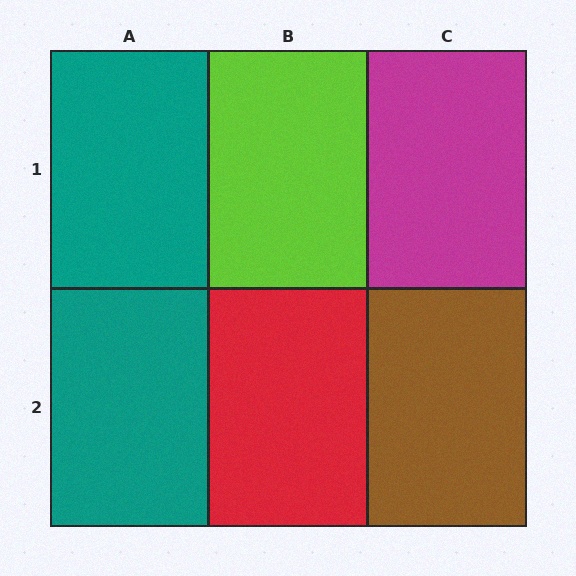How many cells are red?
1 cell is red.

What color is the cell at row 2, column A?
Teal.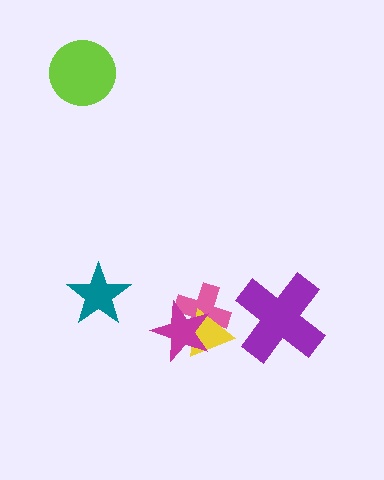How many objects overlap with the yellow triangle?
2 objects overlap with the yellow triangle.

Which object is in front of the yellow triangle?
The magenta star is in front of the yellow triangle.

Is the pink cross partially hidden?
Yes, it is partially covered by another shape.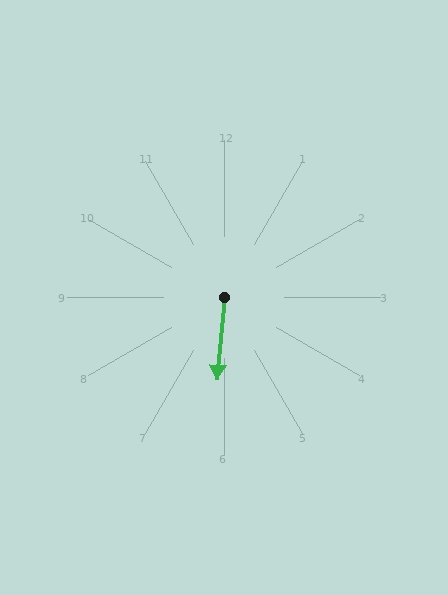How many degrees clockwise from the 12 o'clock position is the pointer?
Approximately 185 degrees.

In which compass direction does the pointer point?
South.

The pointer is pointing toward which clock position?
Roughly 6 o'clock.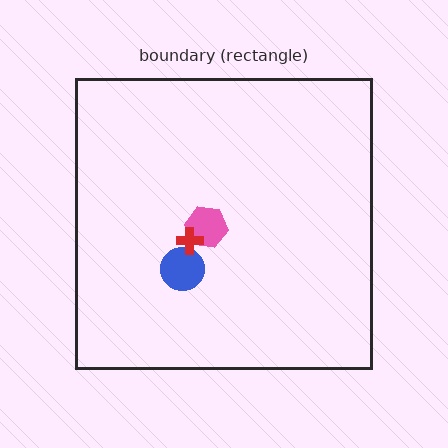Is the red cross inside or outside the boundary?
Inside.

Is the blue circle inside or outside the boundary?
Inside.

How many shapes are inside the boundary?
3 inside, 0 outside.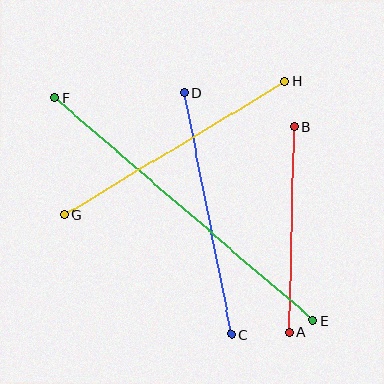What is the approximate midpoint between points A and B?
The midpoint is at approximately (292, 230) pixels.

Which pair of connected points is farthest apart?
Points E and F are farthest apart.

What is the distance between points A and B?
The distance is approximately 206 pixels.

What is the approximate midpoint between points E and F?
The midpoint is at approximately (184, 209) pixels.